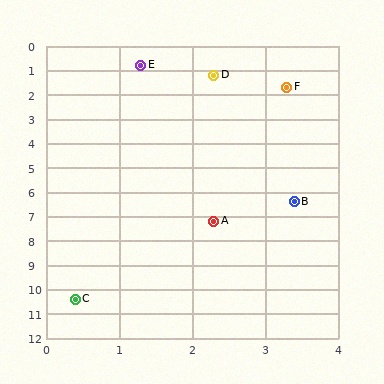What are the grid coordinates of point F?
Point F is at approximately (3.3, 1.7).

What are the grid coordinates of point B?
Point B is at approximately (3.4, 6.4).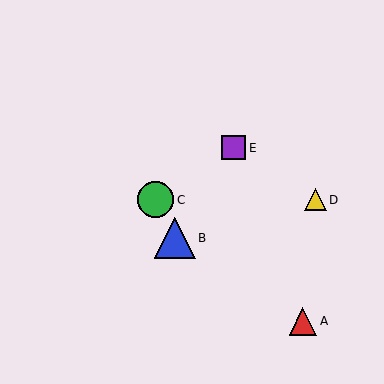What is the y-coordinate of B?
Object B is at y≈238.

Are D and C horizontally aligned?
Yes, both are at y≈200.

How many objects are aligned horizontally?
2 objects (C, D) are aligned horizontally.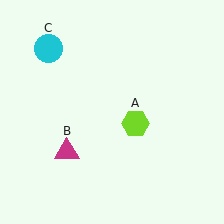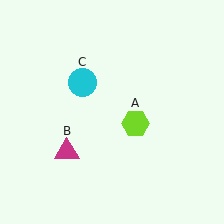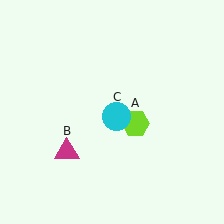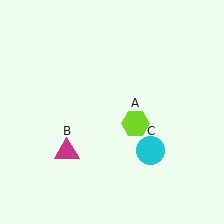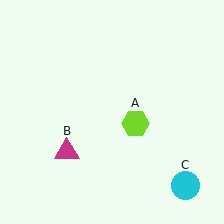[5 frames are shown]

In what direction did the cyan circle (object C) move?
The cyan circle (object C) moved down and to the right.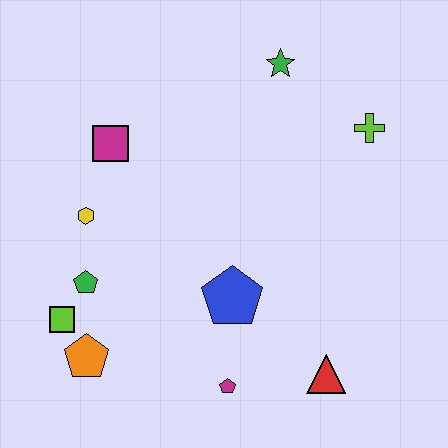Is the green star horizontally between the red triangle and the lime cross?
No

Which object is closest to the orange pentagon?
The lime square is closest to the orange pentagon.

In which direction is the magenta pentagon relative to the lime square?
The magenta pentagon is to the right of the lime square.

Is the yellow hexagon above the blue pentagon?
Yes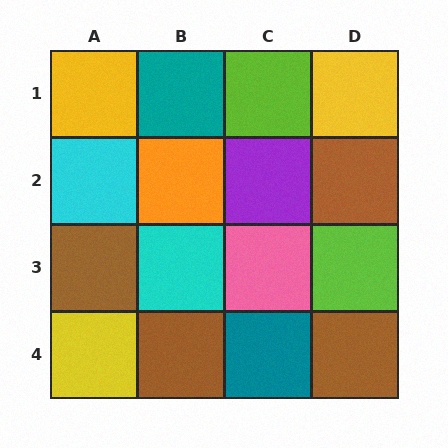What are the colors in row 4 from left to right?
Yellow, brown, teal, brown.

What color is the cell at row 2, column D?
Brown.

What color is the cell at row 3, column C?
Pink.